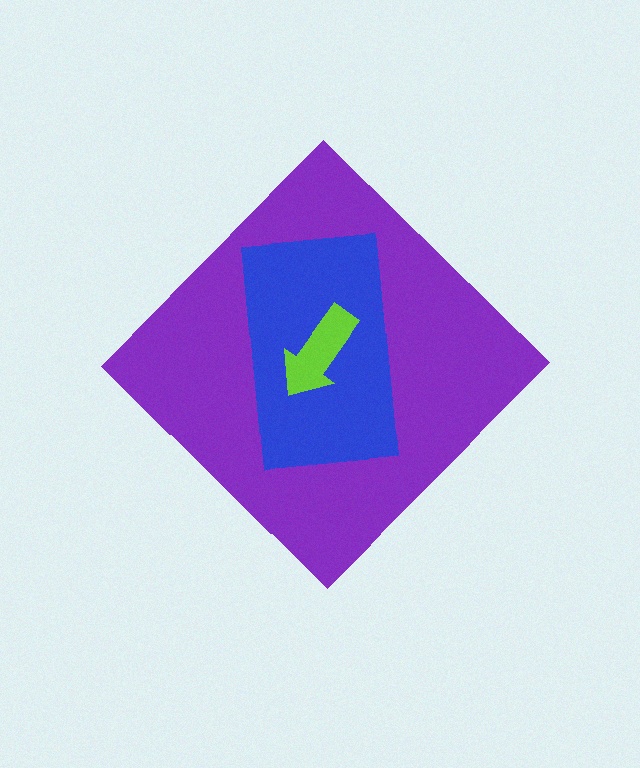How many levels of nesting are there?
3.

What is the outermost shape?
The purple diamond.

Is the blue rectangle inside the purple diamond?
Yes.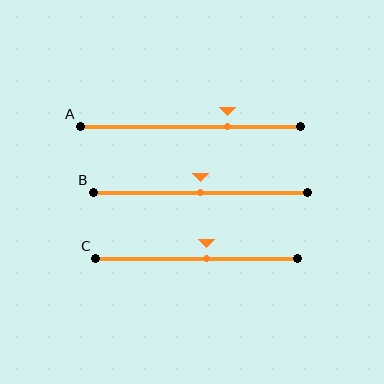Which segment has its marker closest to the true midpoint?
Segment B has its marker closest to the true midpoint.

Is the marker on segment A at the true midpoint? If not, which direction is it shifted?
No, the marker on segment A is shifted to the right by about 17% of the segment length.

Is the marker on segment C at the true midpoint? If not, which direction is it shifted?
No, the marker on segment C is shifted to the right by about 5% of the segment length.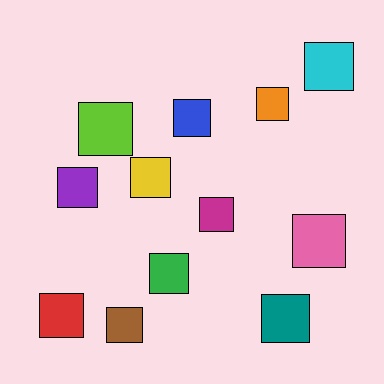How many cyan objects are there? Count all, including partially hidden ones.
There is 1 cyan object.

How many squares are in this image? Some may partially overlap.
There are 12 squares.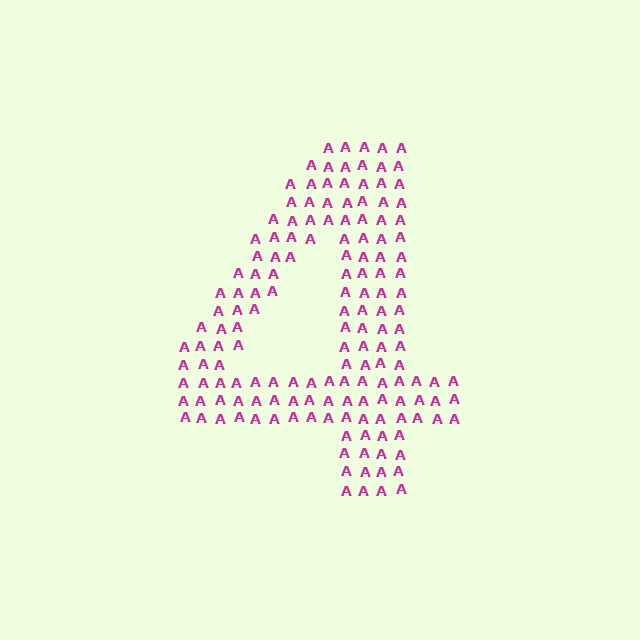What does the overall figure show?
The overall figure shows the digit 4.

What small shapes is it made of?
It is made of small letter A's.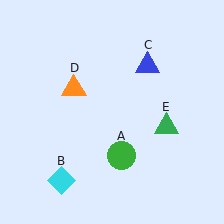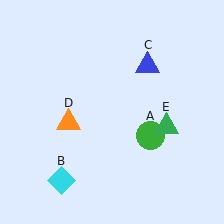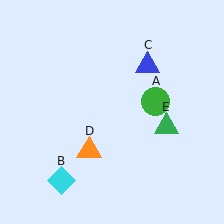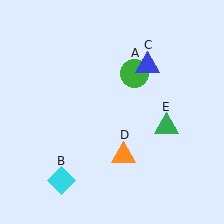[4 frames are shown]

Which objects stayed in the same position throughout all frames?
Cyan diamond (object B) and blue triangle (object C) and green triangle (object E) remained stationary.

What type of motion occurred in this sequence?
The green circle (object A), orange triangle (object D) rotated counterclockwise around the center of the scene.